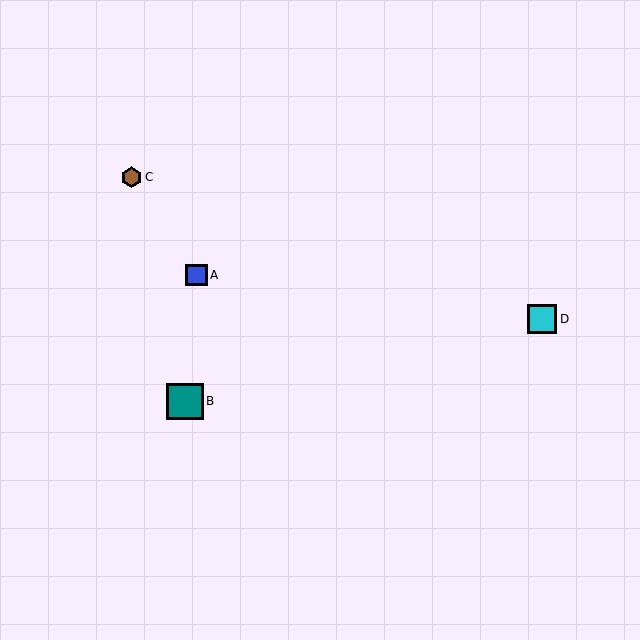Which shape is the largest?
The teal square (labeled B) is the largest.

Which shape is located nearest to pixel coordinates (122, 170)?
The brown hexagon (labeled C) at (131, 177) is nearest to that location.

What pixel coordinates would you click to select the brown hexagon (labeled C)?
Click at (131, 177) to select the brown hexagon C.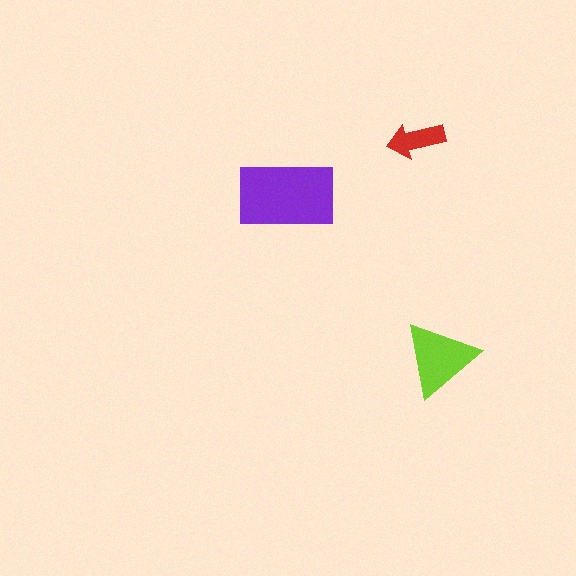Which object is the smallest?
The red arrow.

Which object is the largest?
The purple rectangle.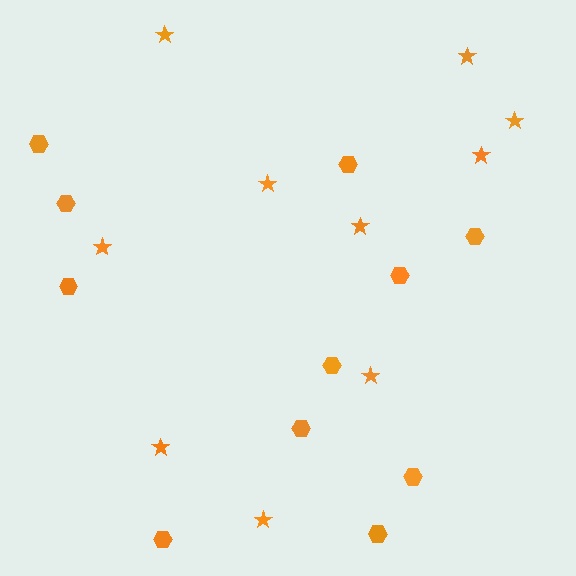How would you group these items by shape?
There are 2 groups: one group of hexagons (11) and one group of stars (10).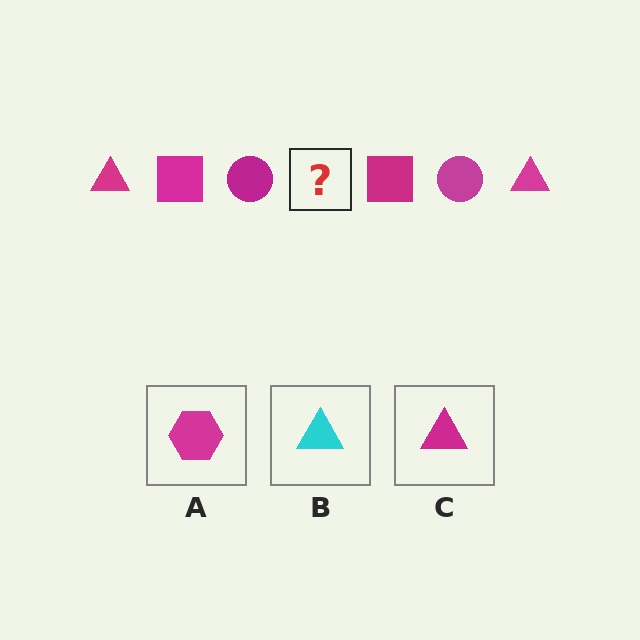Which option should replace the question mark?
Option C.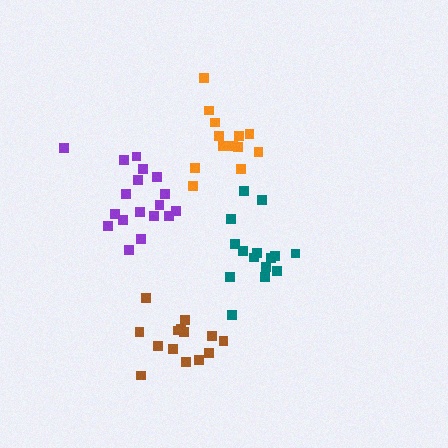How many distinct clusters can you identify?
There are 4 distinct clusters.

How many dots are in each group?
Group 1: 18 dots, Group 2: 15 dots, Group 3: 14 dots, Group 4: 13 dots (60 total).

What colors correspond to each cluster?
The clusters are colored: purple, teal, brown, orange.